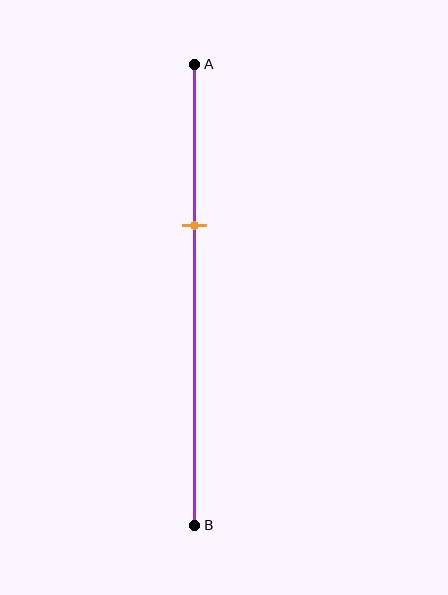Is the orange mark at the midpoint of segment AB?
No, the mark is at about 35% from A, not at the 50% midpoint.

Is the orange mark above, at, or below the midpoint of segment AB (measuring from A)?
The orange mark is above the midpoint of segment AB.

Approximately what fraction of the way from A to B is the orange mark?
The orange mark is approximately 35% of the way from A to B.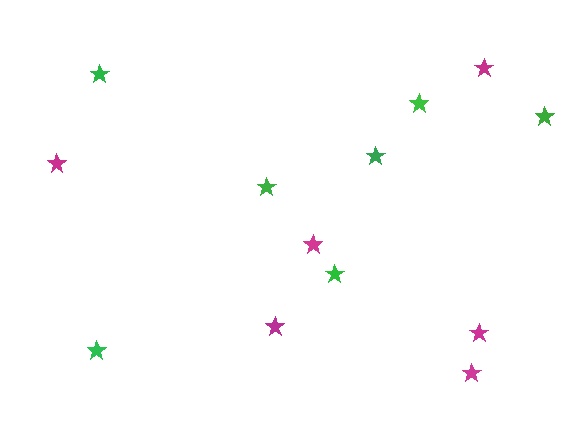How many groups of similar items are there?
There are 2 groups: one group of magenta stars (6) and one group of green stars (7).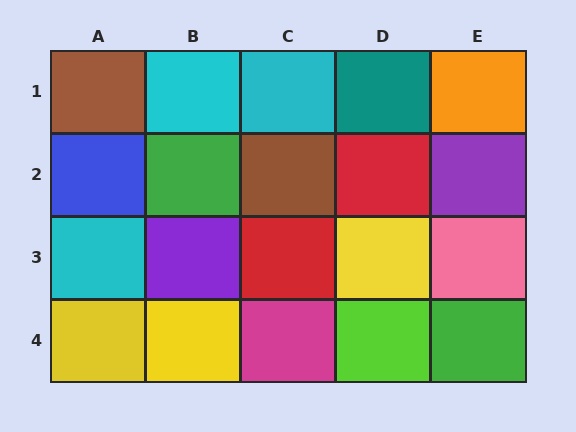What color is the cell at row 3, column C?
Red.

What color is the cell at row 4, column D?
Lime.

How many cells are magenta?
1 cell is magenta.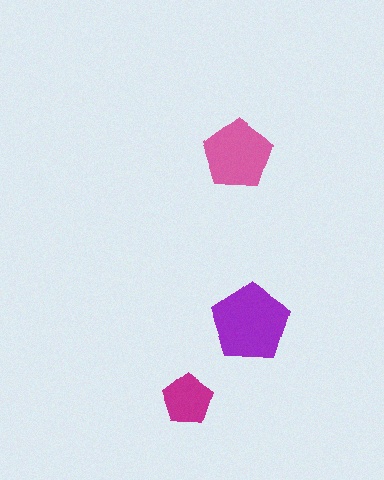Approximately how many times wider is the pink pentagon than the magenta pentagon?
About 1.5 times wider.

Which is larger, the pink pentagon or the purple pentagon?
The purple one.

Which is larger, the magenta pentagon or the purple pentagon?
The purple one.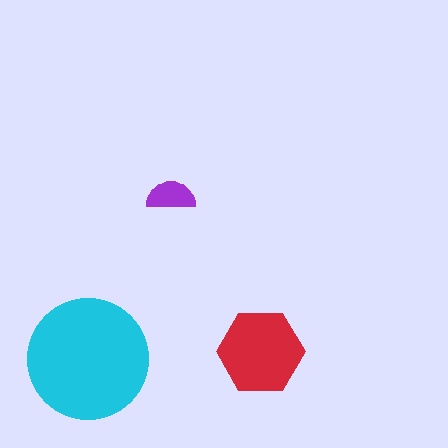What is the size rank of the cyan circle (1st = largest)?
1st.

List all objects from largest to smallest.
The cyan circle, the red hexagon, the purple semicircle.